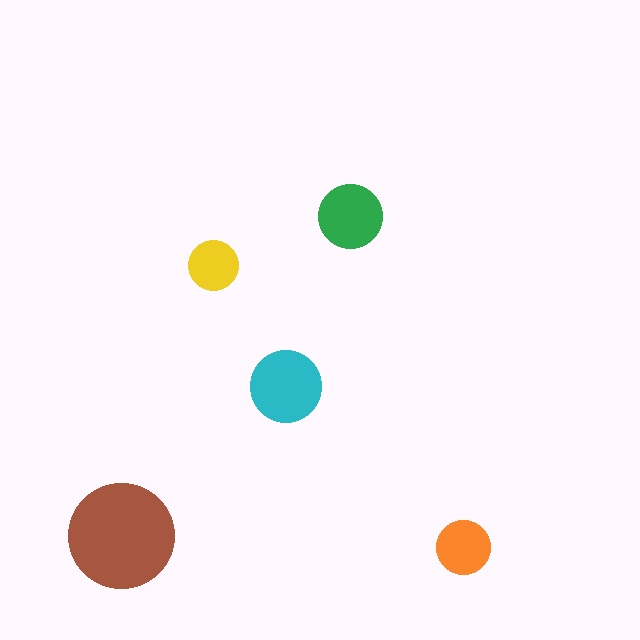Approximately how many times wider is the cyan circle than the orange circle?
About 1.5 times wider.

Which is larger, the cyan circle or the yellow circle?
The cyan one.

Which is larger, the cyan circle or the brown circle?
The brown one.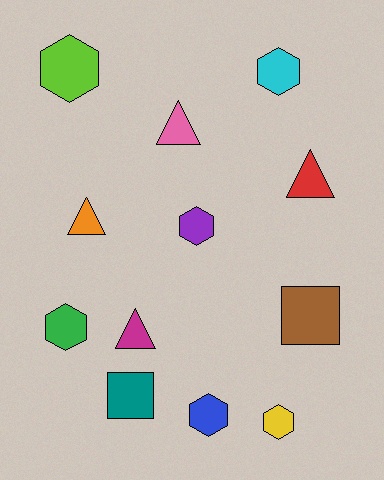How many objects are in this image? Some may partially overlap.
There are 12 objects.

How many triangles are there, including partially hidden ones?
There are 4 triangles.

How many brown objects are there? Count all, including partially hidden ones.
There is 1 brown object.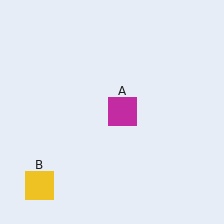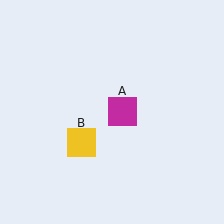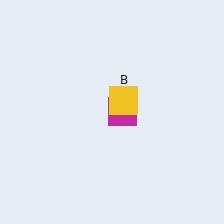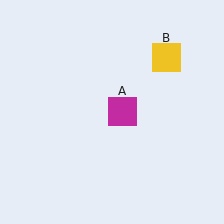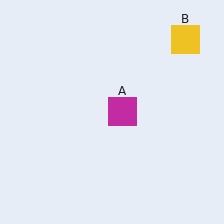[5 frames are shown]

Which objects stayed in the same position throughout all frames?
Magenta square (object A) remained stationary.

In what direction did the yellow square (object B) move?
The yellow square (object B) moved up and to the right.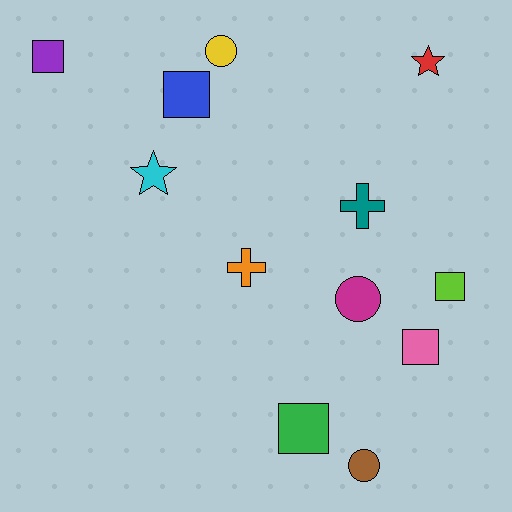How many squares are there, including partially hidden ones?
There are 5 squares.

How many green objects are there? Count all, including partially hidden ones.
There is 1 green object.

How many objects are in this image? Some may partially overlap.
There are 12 objects.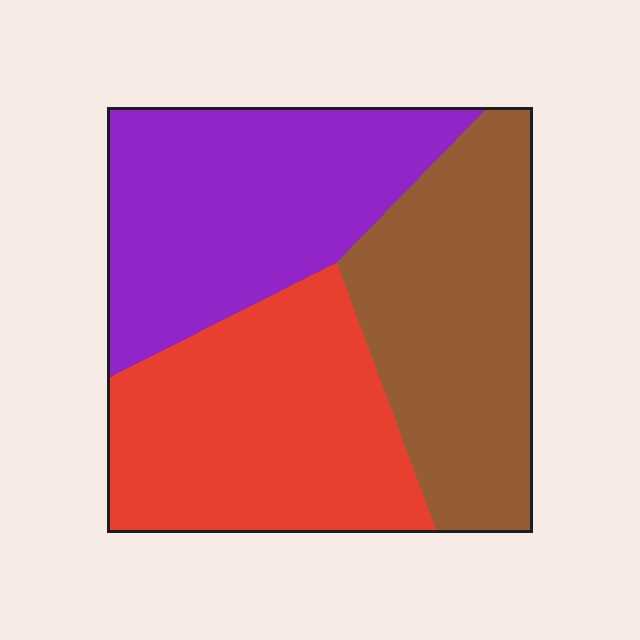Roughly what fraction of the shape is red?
Red covers around 35% of the shape.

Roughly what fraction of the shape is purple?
Purple takes up about one third (1/3) of the shape.